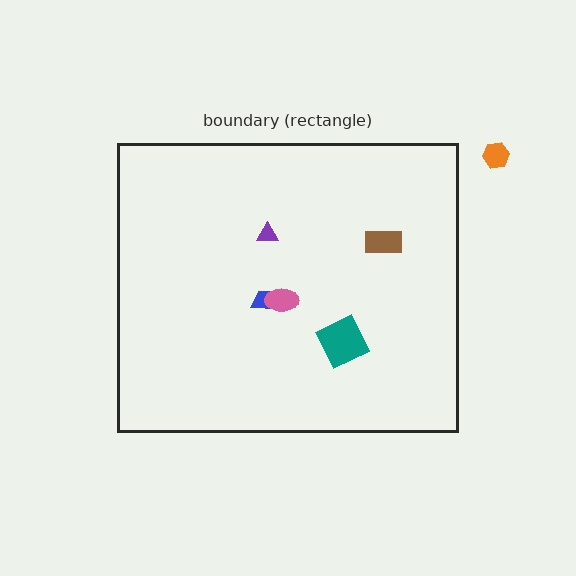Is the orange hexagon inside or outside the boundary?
Outside.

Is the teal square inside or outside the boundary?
Inside.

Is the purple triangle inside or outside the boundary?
Inside.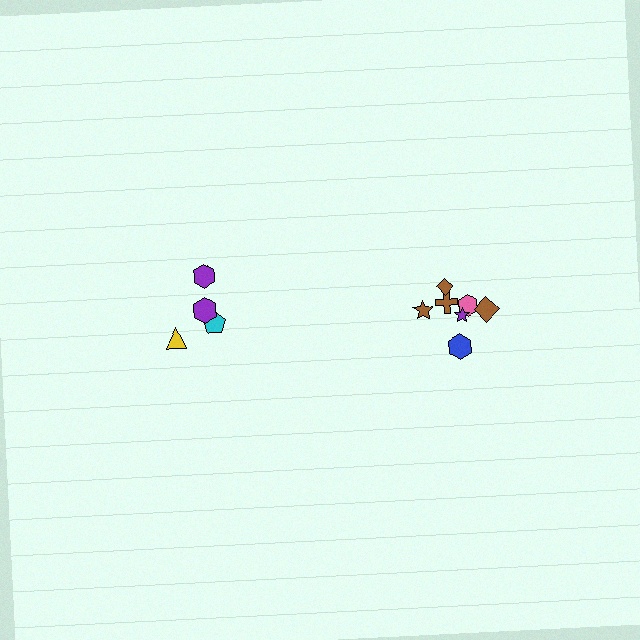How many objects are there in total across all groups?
There are 11 objects.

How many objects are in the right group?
There are 7 objects.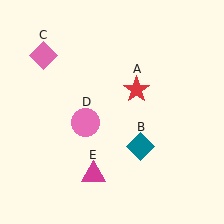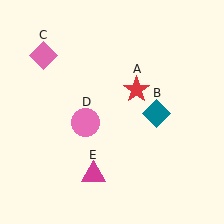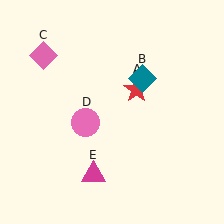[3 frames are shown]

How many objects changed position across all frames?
1 object changed position: teal diamond (object B).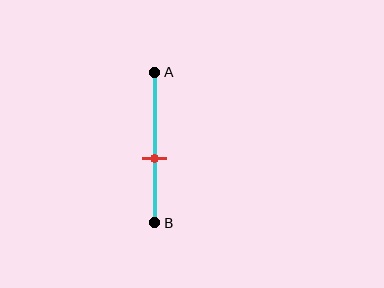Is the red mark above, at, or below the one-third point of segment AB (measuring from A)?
The red mark is below the one-third point of segment AB.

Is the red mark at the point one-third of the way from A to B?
No, the mark is at about 60% from A, not at the 33% one-third point.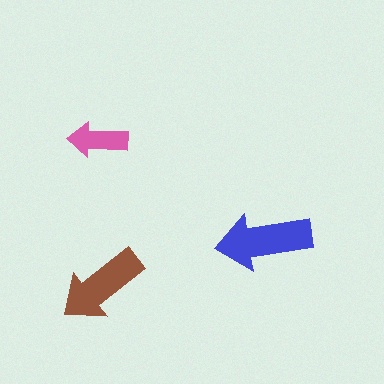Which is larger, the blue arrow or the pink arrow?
The blue one.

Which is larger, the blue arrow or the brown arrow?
The blue one.